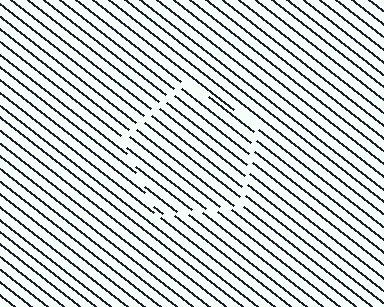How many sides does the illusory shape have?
5 sides — the line-ends trace a pentagon.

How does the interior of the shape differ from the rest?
The interior of the shape contains the same grating, shifted by half a period — the contour is defined by the phase discontinuity where line-ends from the inner and outer gratings abut.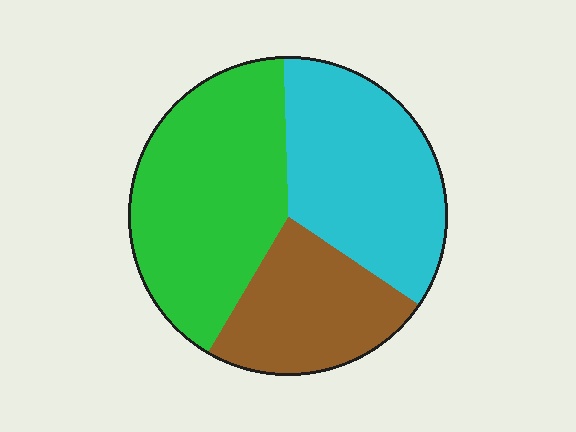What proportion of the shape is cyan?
Cyan covers around 35% of the shape.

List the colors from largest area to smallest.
From largest to smallest: green, cyan, brown.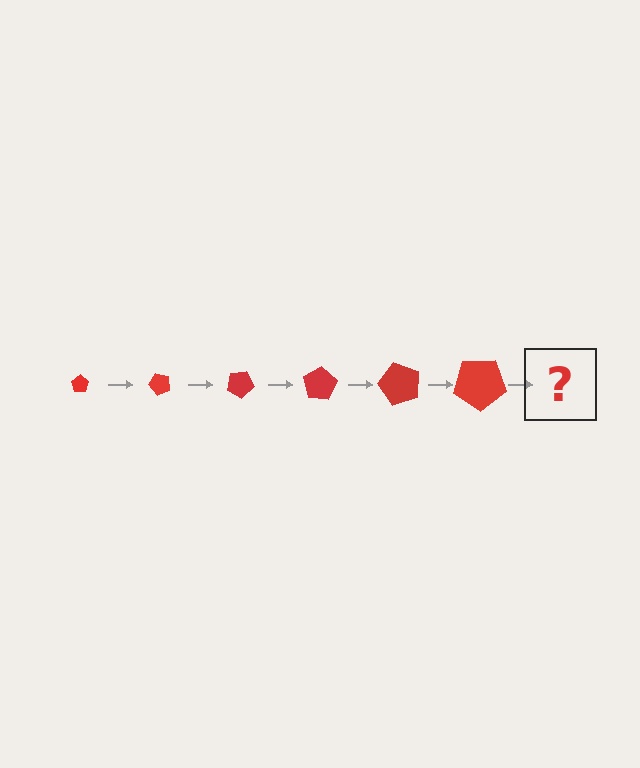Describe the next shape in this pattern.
It should be a pentagon, larger than the previous one and rotated 300 degrees from the start.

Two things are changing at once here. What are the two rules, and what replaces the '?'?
The two rules are that the pentagon grows larger each step and it rotates 50 degrees each step. The '?' should be a pentagon, larger than the previous one and rotated 300 degrees from the start.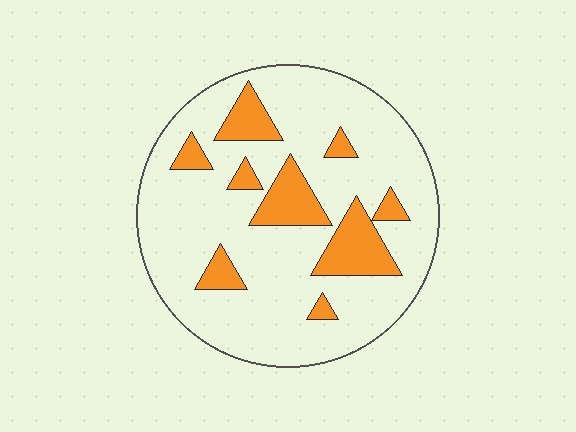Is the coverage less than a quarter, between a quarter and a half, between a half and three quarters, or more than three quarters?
Less than a quarter.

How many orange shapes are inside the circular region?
9.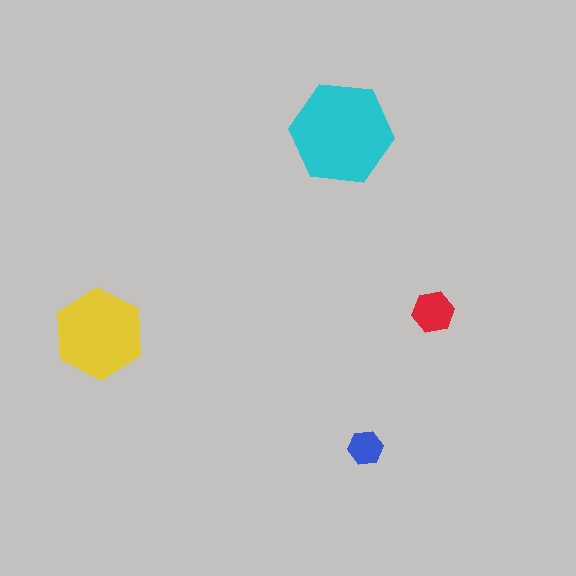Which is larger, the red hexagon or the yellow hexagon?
The yellow one.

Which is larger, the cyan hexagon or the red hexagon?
The cyan one.